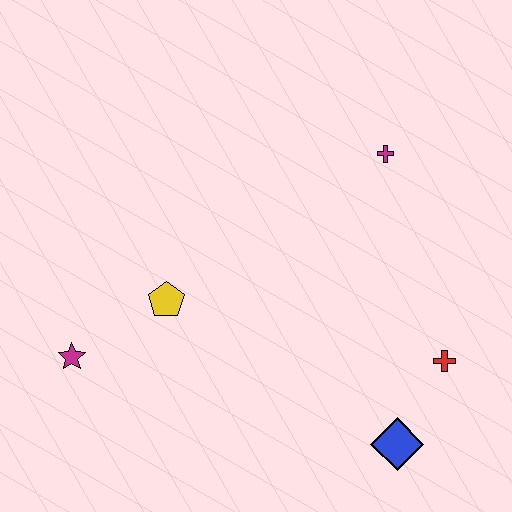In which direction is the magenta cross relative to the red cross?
The magenta cross is above the red cross.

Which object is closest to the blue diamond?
The red cross is closest to the blue diamond.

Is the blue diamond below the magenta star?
Yes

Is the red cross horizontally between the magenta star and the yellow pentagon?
No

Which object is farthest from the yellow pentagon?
The red cross is farthest from the yellow pentagon.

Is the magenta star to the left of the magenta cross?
Yes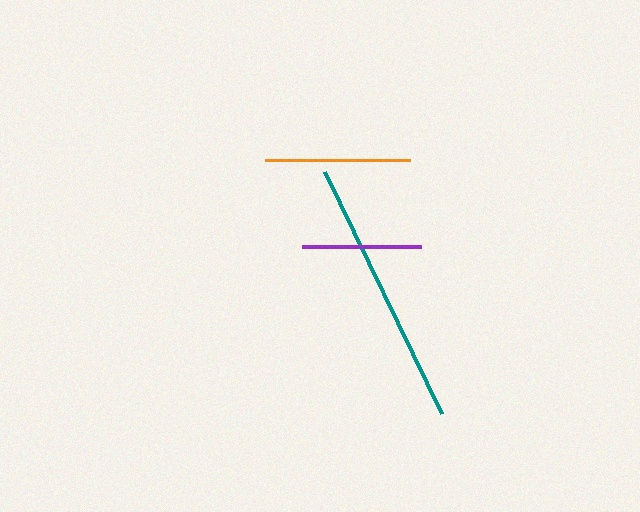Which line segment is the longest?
The teal line is the longest at approximately 269 pixels.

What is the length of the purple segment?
The purple segment is approximately 119 pixels long.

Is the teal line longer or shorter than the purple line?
The teal line is longer than the purple line.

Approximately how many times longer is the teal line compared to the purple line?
The teal line is approximately 2.3 times the length of the purple line.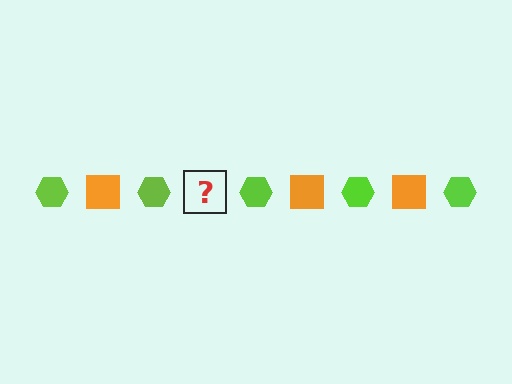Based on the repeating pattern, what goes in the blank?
The blank should be an orange square.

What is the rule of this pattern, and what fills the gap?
The rule is that the pattern alternates between lime hexagon and orange square. The gap should be filled with an orange square.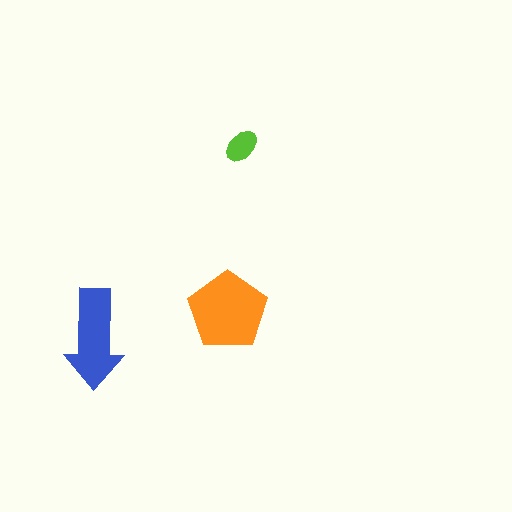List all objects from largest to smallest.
The orange pentagon, the blue arrow, the lime ellipse.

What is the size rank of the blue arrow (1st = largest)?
2nd.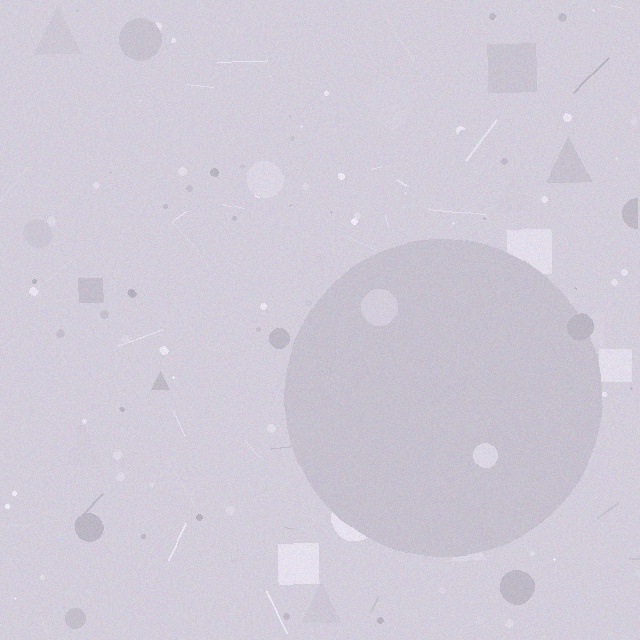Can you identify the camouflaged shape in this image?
The camouflaged shape is a circle.